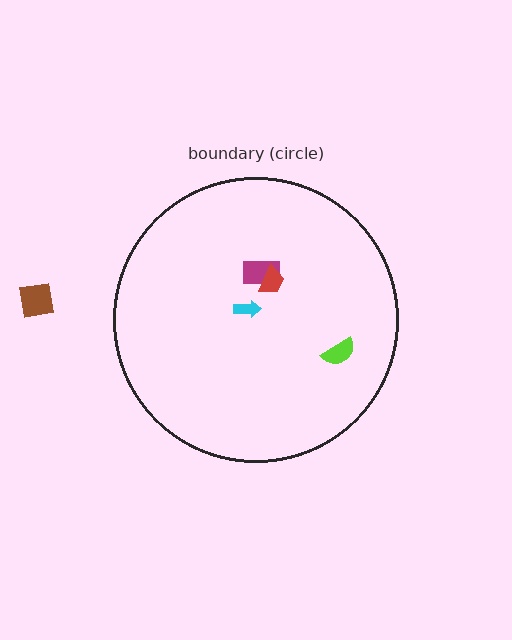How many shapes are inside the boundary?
4 inside, 1 outside.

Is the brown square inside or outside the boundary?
Outside.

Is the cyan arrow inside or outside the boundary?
Inside.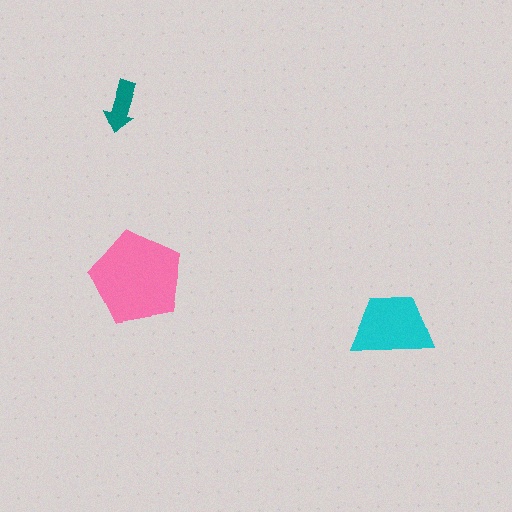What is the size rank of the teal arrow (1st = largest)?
3rd.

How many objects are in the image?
There are 3 objects in the image.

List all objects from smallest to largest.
The teal arrow, the cyan trapezoid, the pink pentagon.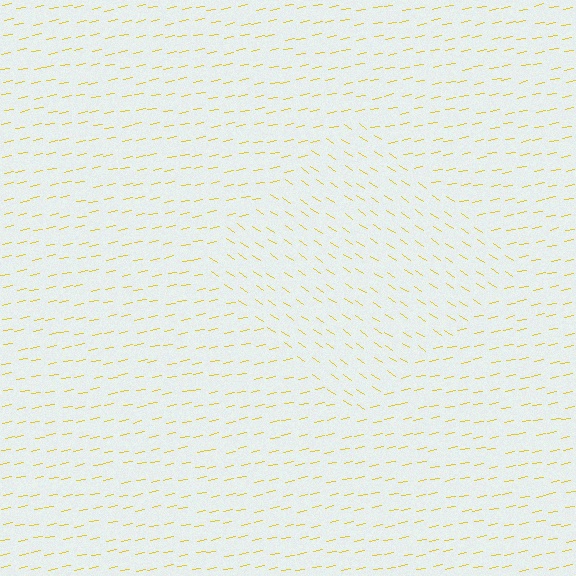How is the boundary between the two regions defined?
The boundary is defined purely by a change in line orientation (approximately 45 degrees difference). All lines are the same color and thickness.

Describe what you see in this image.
The image is filled with small yellow line segments. A diamond region in the image has lines oriented differently from the surrounding lines, creating a visible texture boundary.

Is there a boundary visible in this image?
Yes, there is a texture boundary formed by a change in line orientation.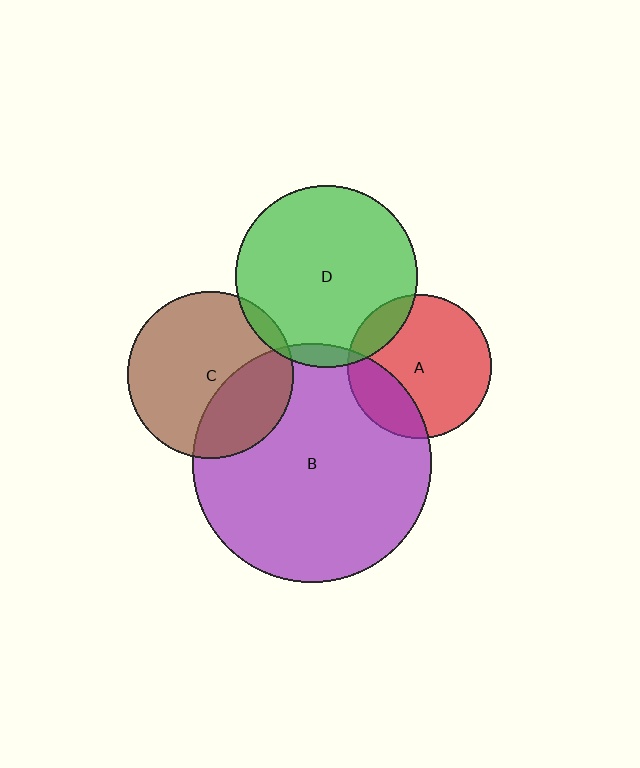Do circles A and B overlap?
Yes.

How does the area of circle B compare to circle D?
Approximately 1.7 times.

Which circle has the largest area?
Circle B (purple).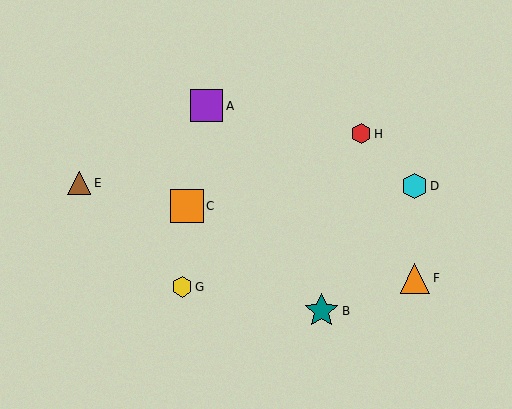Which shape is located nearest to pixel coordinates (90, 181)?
The brown triangle (labeled E) at (79, 183) is nearest to that location.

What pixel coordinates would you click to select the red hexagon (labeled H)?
Click at (361, 134) to select the red hexagon H.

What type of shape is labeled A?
Shape A is a purple square.